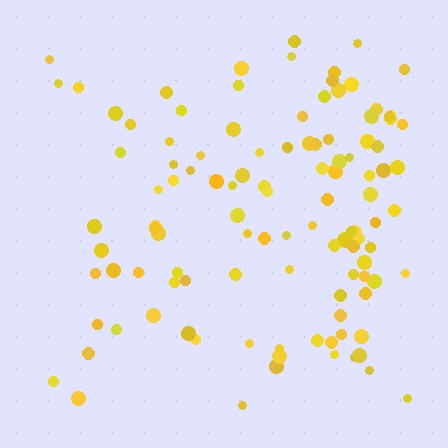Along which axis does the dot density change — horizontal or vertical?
Horizontal.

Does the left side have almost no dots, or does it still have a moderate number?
Still a moderate number, just noticeably fewer than the right.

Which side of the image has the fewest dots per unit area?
The left.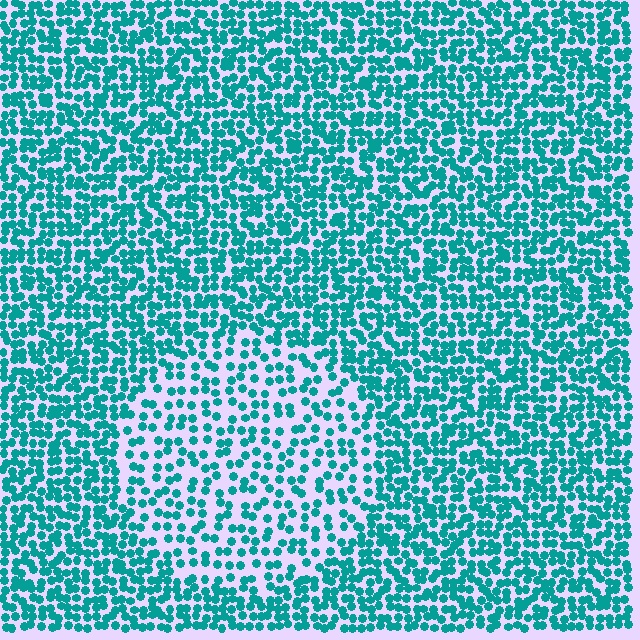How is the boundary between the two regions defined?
The boundary is defined by a change in element density (approximately 1.8x ratio). All elements are the same color, size, and shape.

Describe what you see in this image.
The image contains small teal elements arranged at two different densities. A circle-shaped region is visible where the elements are less densely packed than the surrounding area.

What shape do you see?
I see a circle.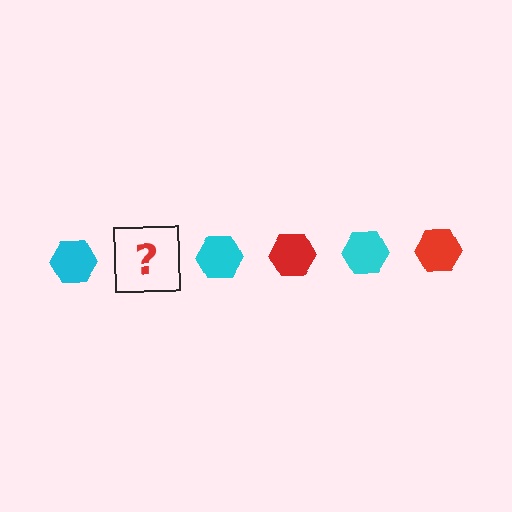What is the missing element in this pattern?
The missing element is a red hexagon.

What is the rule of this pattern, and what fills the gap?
The rule is that the pattern cycles through cyan, red hexagons. The gap should be filled with a red hexagon.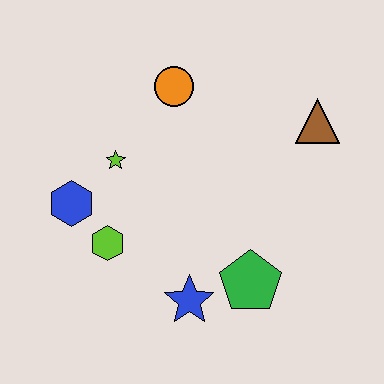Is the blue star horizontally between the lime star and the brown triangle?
Yes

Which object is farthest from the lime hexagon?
The brown triangle is farthest from the lime hexagon.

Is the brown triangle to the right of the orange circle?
Yes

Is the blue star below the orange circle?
Yes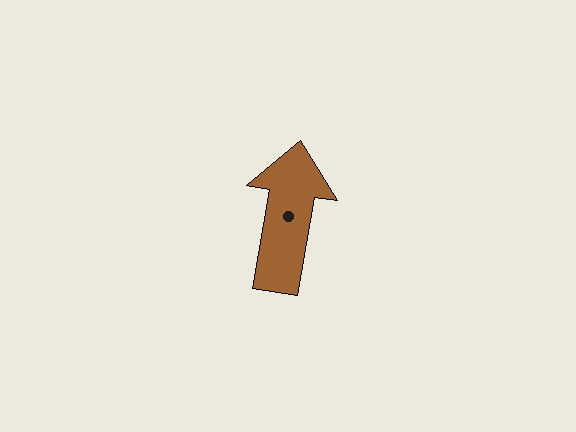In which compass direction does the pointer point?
North.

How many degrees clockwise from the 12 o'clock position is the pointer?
Approximately 10 degrees.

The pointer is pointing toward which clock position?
Roughly 12 o'clock.